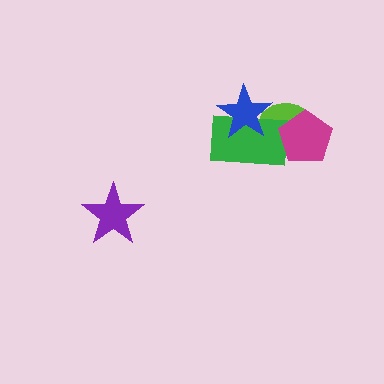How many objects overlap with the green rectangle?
3 objects overlap with the green rectangle.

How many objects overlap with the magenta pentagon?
2 objects overlap with the magenta pentagon.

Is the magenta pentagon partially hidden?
No, no other shape covers it.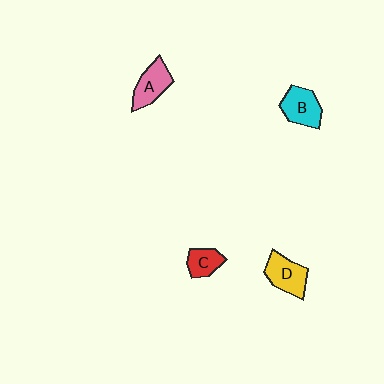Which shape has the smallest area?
Shape C (red).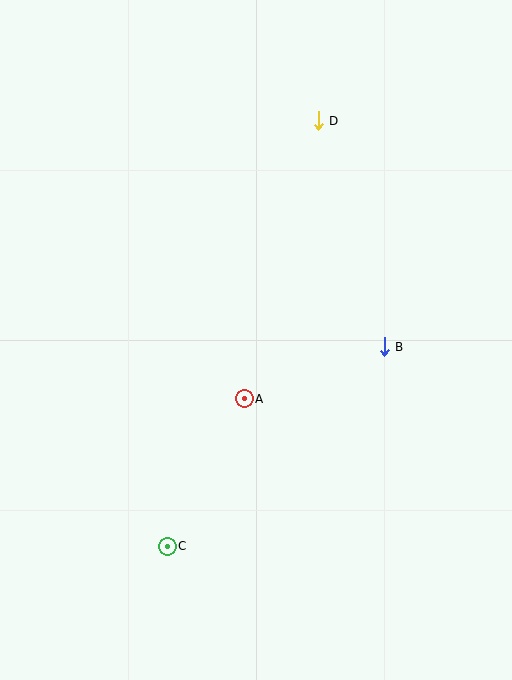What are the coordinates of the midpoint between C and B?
The midpoint between C and B is at (276, 446).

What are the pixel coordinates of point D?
Point D is at (318, 121).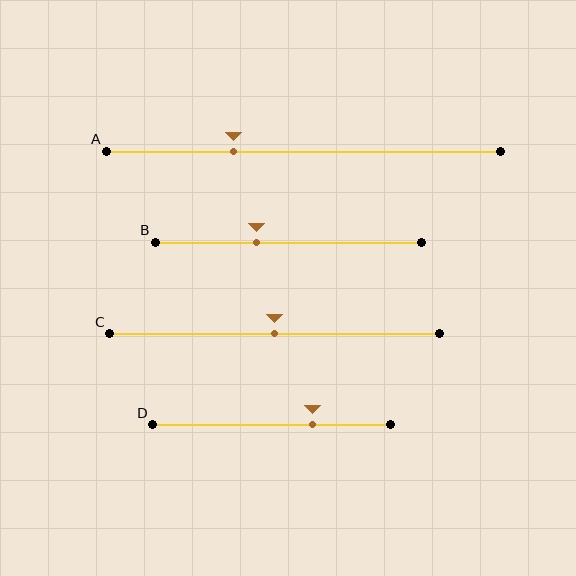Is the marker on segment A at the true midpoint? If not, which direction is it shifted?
No, the marker on segment A is shifted to the left by about 18% of the segment length.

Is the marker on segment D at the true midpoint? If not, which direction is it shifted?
No, the marker on segment D is shifted to the right by about 17% of the segment length.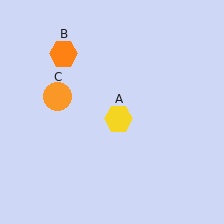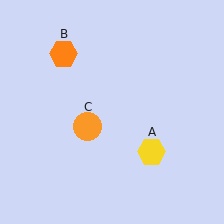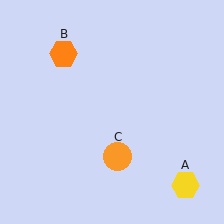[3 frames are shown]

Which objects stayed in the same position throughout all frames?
Orange hexagon (object B) remained stationary.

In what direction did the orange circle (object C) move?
The orange circle (object C) moved down and to the right.